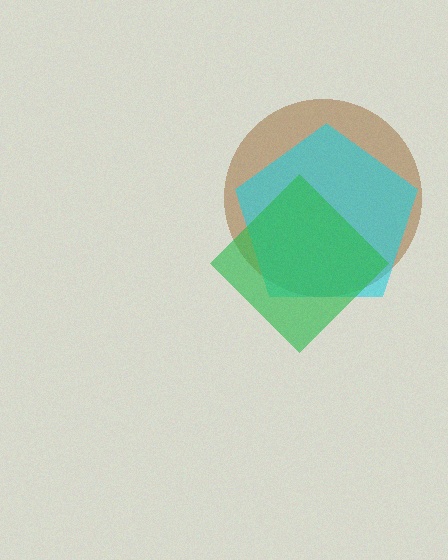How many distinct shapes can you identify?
There are 3 distinct shapes: a brown circle, a cyan pentagon, a green diamond.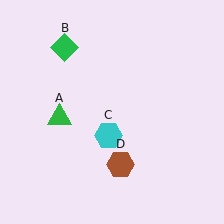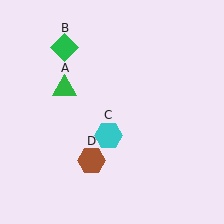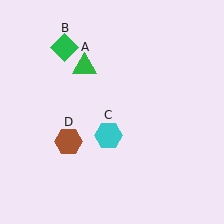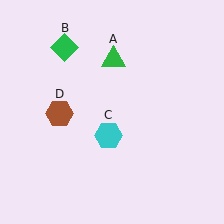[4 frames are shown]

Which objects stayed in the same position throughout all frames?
Green diamond (object B) and cyan hexagon (object C) remained stationary.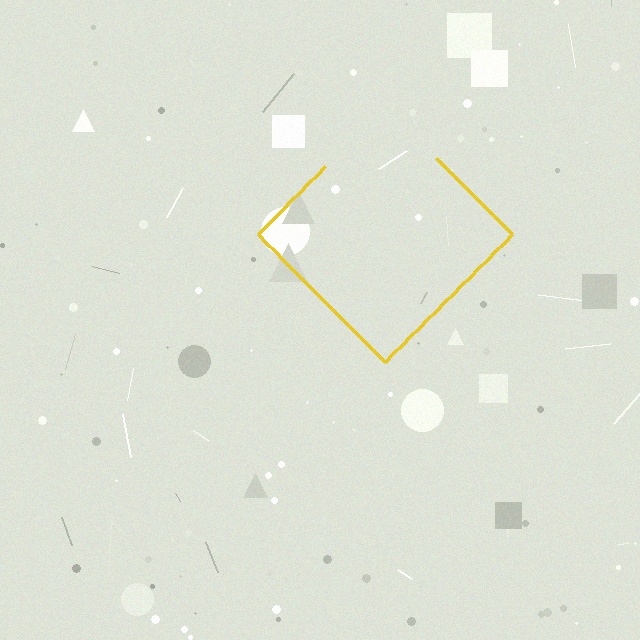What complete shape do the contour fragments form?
The contour fragments form a diamond.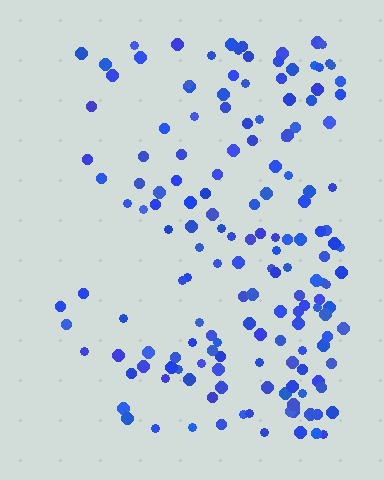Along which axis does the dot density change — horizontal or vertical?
Horizontal.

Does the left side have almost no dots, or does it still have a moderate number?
Still a moderate number, just noticeably fewer than the right.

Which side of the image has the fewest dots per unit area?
The left.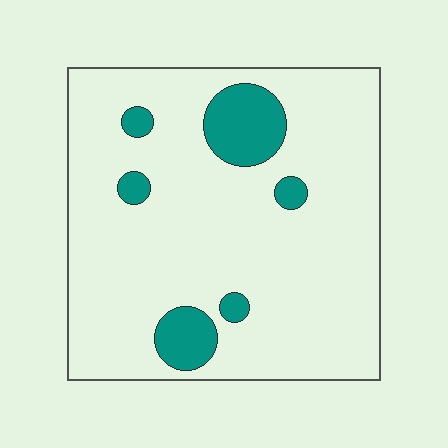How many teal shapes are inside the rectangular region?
6.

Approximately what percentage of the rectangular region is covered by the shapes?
Approximately 10%.